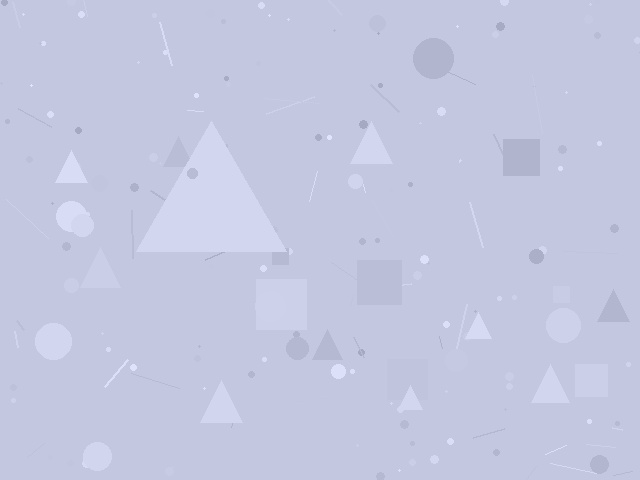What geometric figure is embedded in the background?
A triangle is embedded in the background.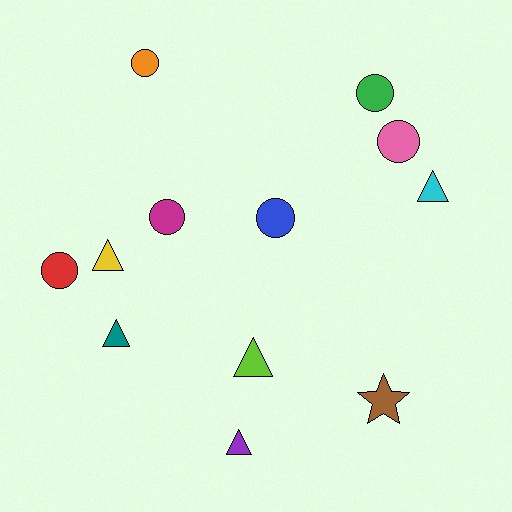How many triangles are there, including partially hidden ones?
There are 5 triangles.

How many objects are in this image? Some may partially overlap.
There are 12 objects.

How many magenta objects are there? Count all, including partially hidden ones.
There is 1 magenta object.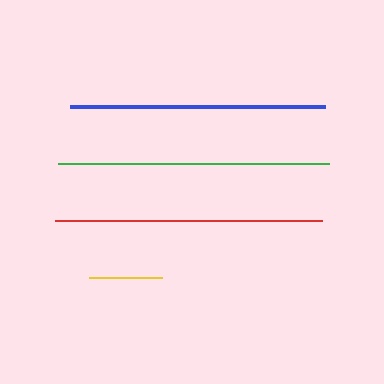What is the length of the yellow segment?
The yellow segment is approximately 74 pixels long.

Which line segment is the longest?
The green line is the longest at approximately 271 pixels.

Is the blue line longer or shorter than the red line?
The red line is longer than the blue line.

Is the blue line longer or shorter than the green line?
The green line is longer than the blue line.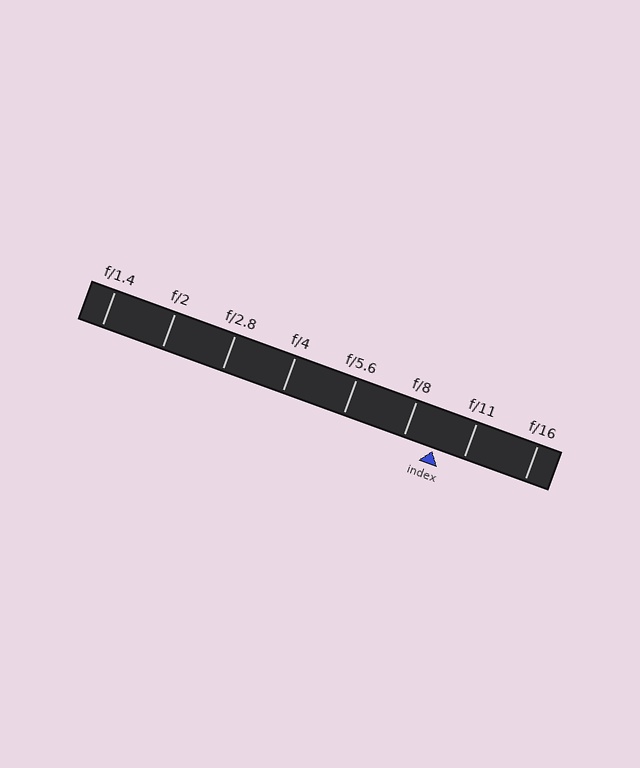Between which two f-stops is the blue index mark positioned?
The index mark is between f/8 and f/11.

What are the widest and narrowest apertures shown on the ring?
The widest aperture shown is f/1.4 and the narrowest is f/16.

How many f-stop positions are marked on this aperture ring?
There are 8 f-stop positions marked.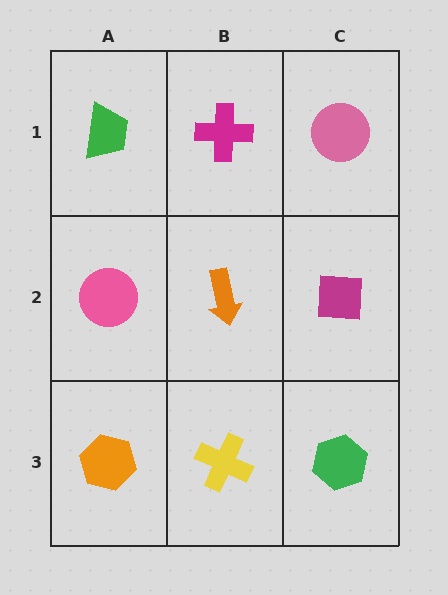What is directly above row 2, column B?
A magenta cross.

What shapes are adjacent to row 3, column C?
A magenta square (row 2, column C), a yellow cross (row 3, column B).